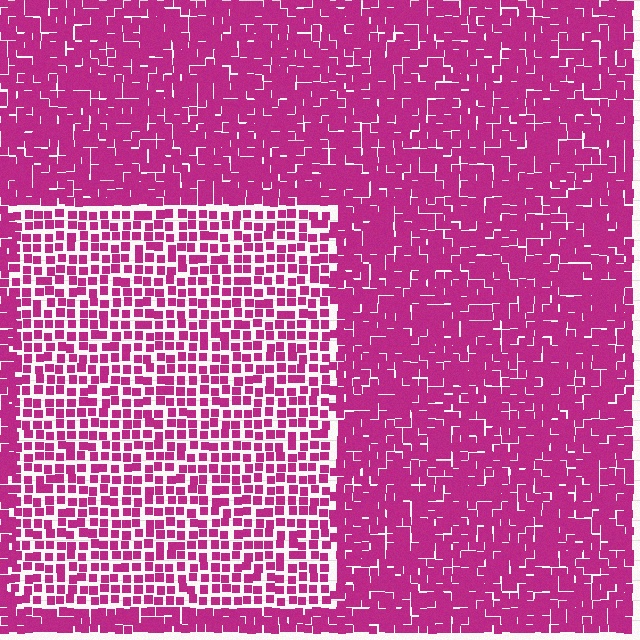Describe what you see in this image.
The image contains small magenta elements arranged at two different densities. A rectangle-shaped region is visible where the elements are less densely packed than the surrounding area.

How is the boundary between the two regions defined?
The boundary is defined by a change in element density (approximately 1.8x ratio). All elements are the same color, size, and shape.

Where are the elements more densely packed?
The elements are more densely packed outside the rectangle boundary.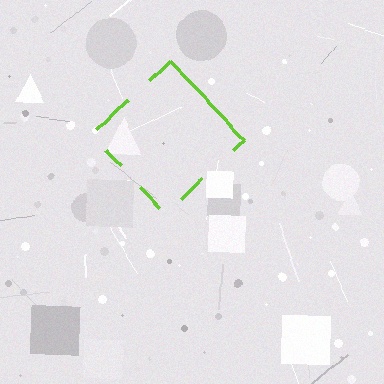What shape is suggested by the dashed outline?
The dashed outline suggests a diamond.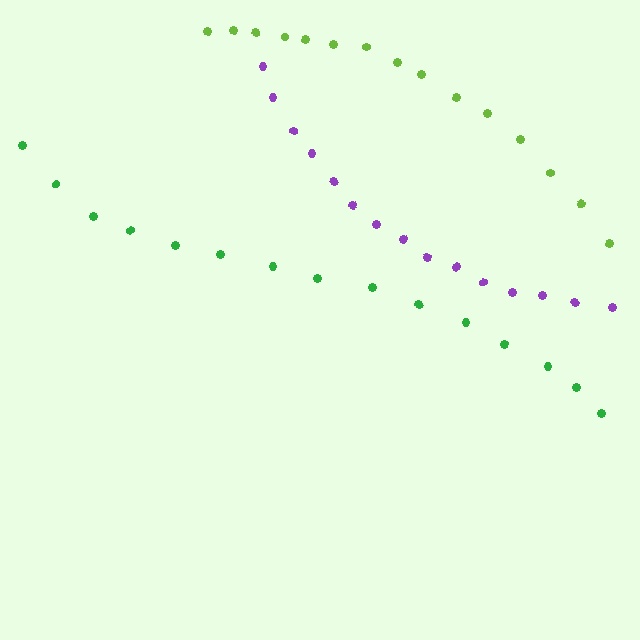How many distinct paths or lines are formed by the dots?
There are 3 distinct paths.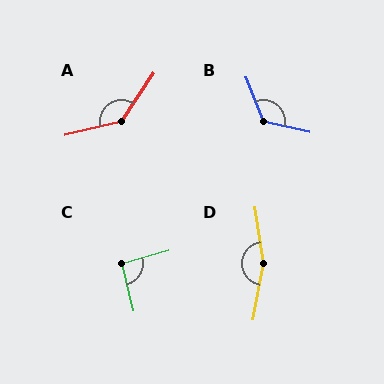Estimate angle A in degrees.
Approximately 137 degrees.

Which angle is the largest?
D, at approximately 161 degrees.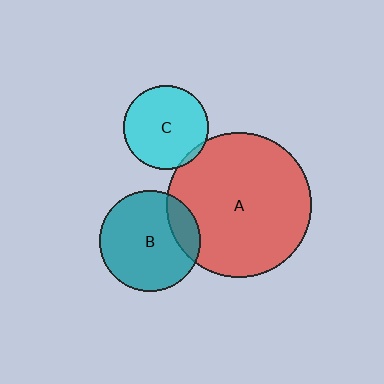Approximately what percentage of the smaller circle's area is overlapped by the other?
Approximately 5%.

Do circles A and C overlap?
Yes.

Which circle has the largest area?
Circle A (red).